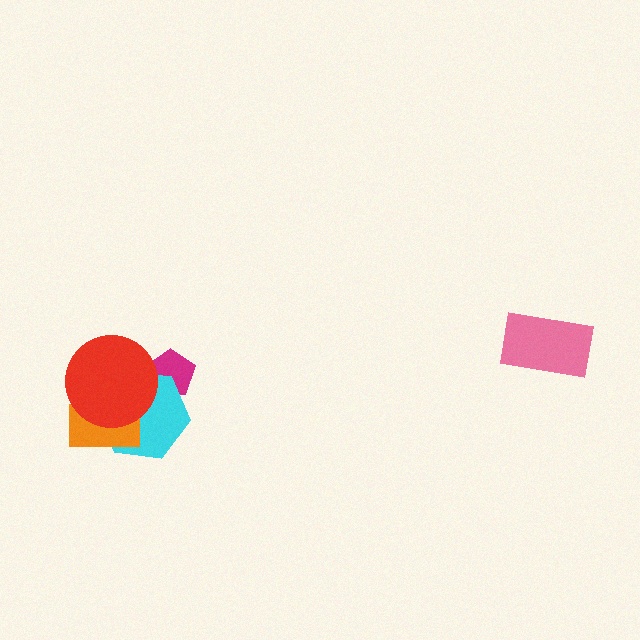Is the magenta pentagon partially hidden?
Yes, it is partially covered by another shape.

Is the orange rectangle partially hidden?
Yes, it is partially covered by another shape.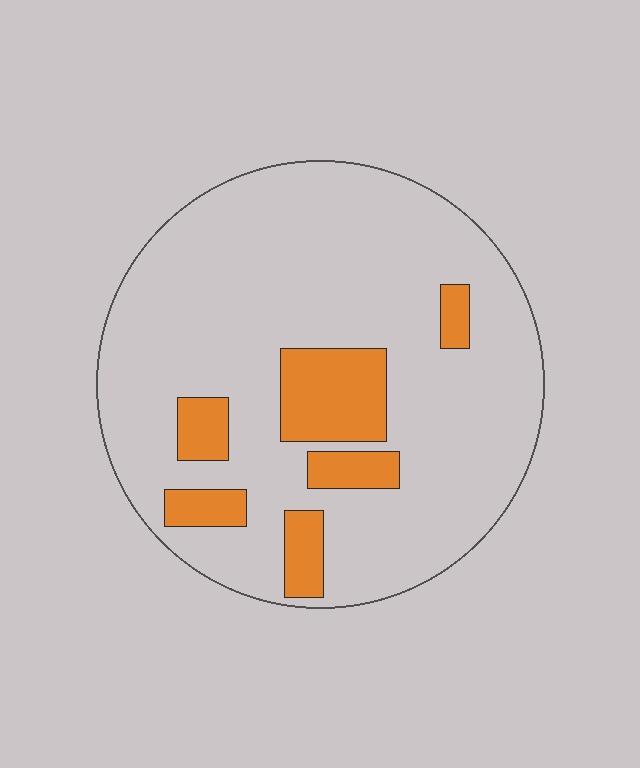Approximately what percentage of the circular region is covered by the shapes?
Approximately 15%.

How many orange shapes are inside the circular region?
6.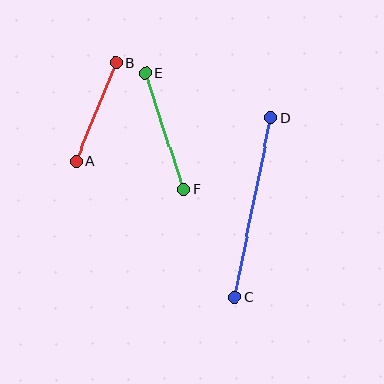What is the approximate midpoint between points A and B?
The midpoint is at approximately (96, 112) pixels.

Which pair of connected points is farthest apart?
Points C and D are farthest apart.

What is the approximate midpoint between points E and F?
The midpoint is at approximately (164, 132) pixels.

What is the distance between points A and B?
The distance is approximately 107 pixels.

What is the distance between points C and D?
The distance is approximately 183 pixels.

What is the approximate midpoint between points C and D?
The midpoint is at approximately (253, 208) pixels.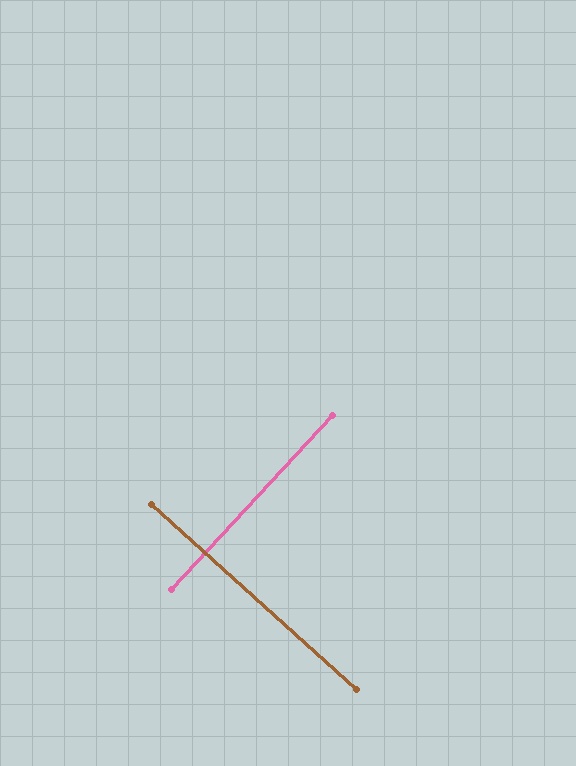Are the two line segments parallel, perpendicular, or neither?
Perpendicular — they meet at approximately 89°.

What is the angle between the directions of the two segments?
Approximately 89 degrees.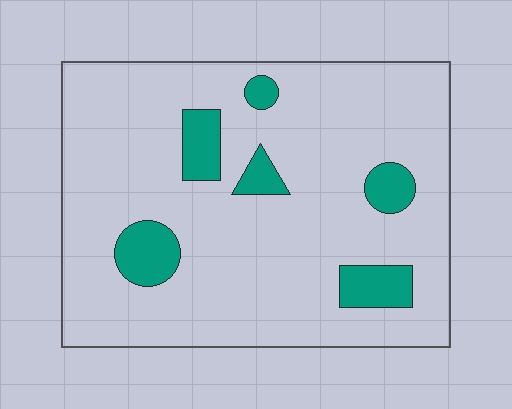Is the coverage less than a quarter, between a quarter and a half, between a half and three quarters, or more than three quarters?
Less than a quarter.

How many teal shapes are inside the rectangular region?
6.